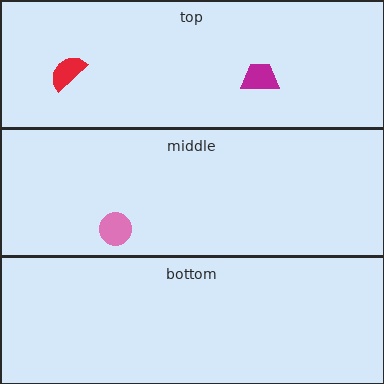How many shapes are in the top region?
2.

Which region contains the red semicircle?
The top region.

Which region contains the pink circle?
The middle region.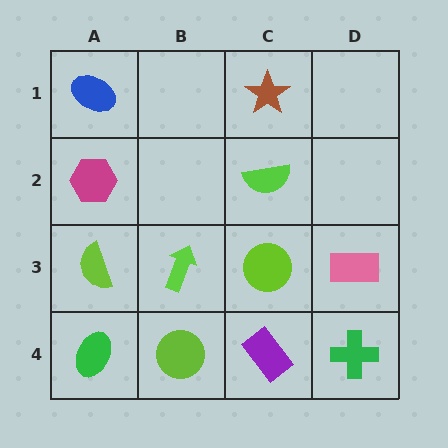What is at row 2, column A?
A magenta hexagon.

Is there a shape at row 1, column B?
No, that cell is empty.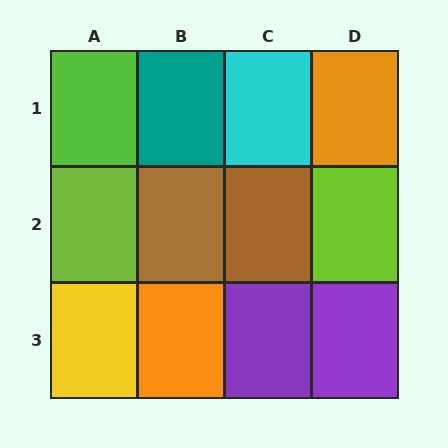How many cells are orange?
2 cells are orange.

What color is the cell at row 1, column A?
Lime.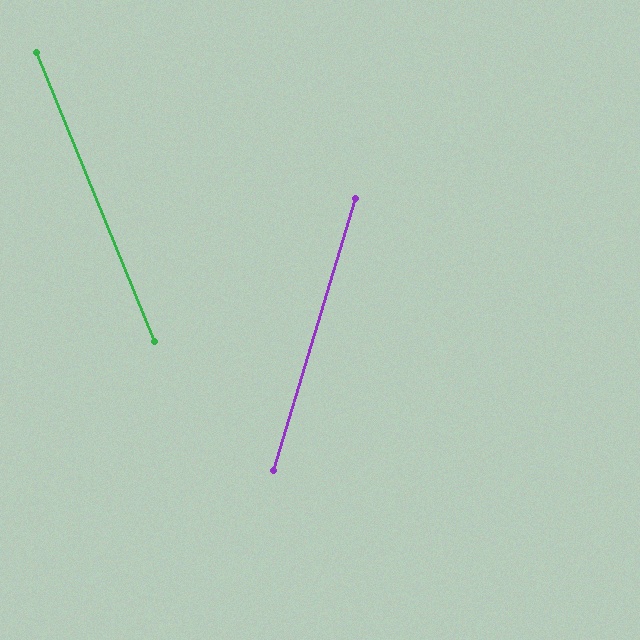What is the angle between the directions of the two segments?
Approximately 39 degrees.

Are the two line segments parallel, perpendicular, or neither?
Neither parallel nor perpendicular — they differ by about 39°.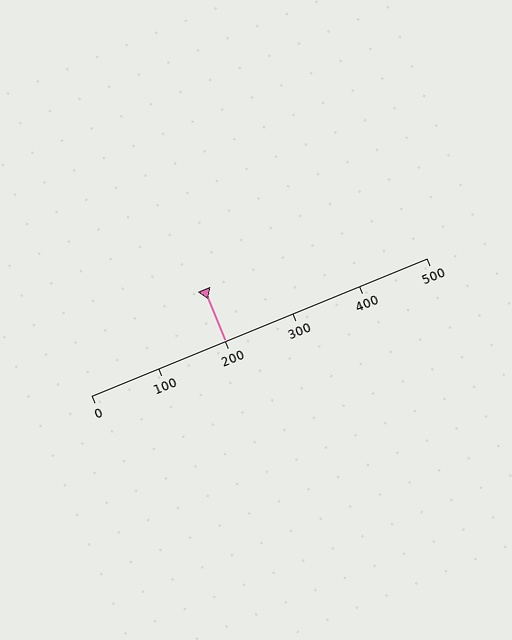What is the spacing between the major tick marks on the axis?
The major ticks are spaced 100 apart.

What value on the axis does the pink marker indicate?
The marker indicates approximately 200.